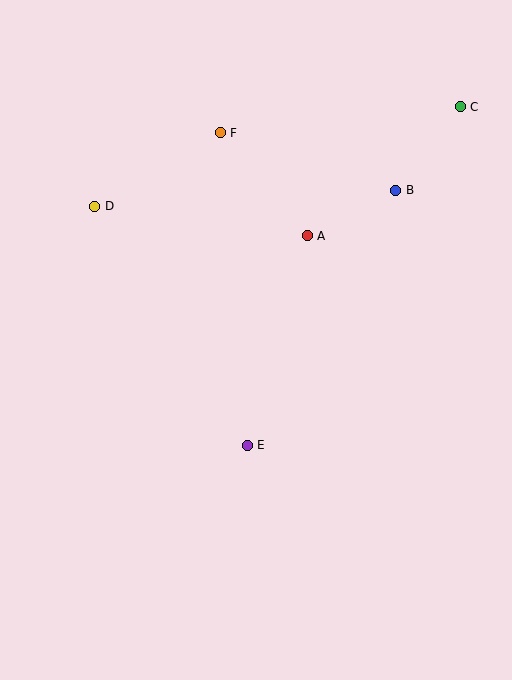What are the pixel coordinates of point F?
Point F is at (220, 133).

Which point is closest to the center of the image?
Point E at (247, 445) is closest to the center.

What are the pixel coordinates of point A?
Point A is at (307, 236).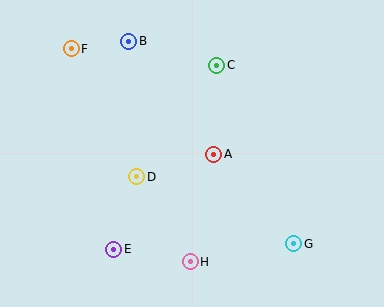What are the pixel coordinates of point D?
Point D is at (137, 177).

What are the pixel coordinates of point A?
Point A is at (214, 154).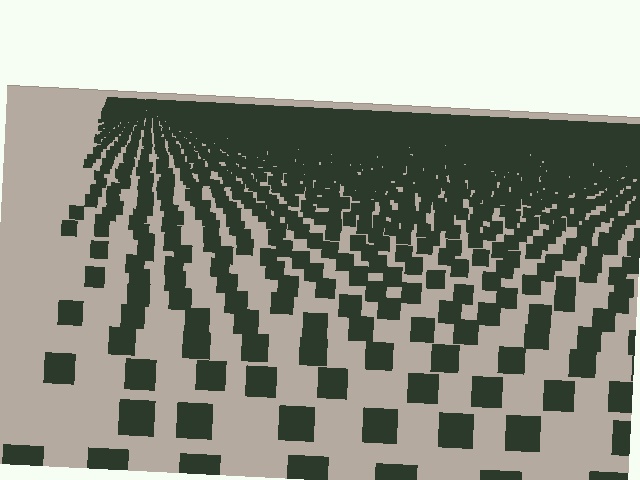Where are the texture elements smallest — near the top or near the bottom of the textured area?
Near the top.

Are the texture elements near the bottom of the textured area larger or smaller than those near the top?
Larger. Near the bottom, elements are closer to the viewer and appear at a bigger on-screen size.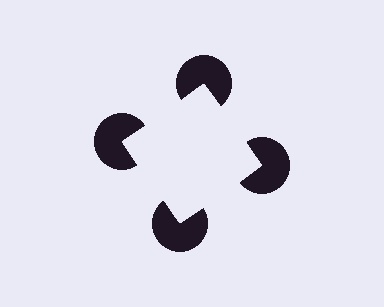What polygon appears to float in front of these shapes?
An illusory square — its edges are inferred from the aligned wedge cuts in the pac-man discs, not physically drawn.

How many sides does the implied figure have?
4 sides.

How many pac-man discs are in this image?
There are 4 — one at each vertex of the illusory square.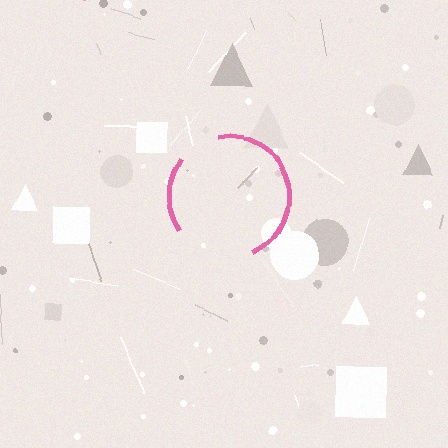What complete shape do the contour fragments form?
The contour fragments form a circle.